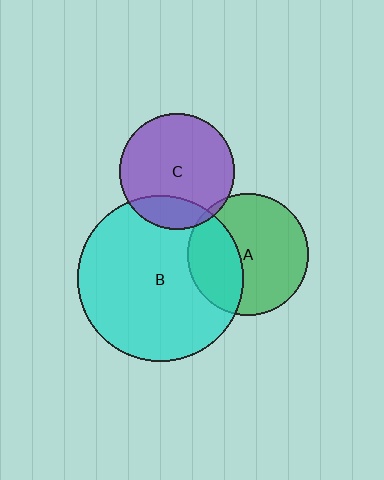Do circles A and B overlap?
Yes.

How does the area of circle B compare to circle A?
Approximately 1.8 times.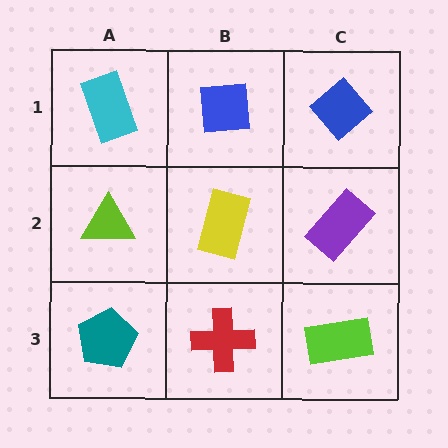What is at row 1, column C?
A blue diamond.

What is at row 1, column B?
A blue square.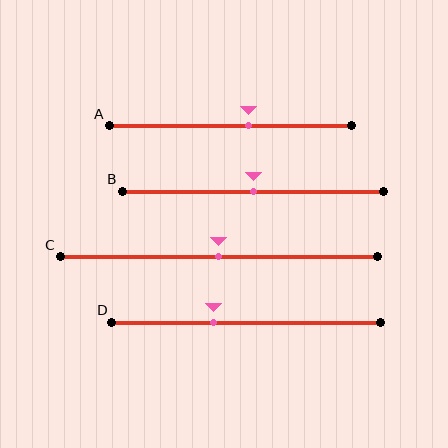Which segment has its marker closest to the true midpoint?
Segment B has its marker closest to the true midpoint.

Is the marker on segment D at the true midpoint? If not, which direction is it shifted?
No, the marker on segment D is shifted to the left by about 12% of the segment length.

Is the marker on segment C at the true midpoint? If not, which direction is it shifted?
Yes, the marker on segment C is at the true midpoint.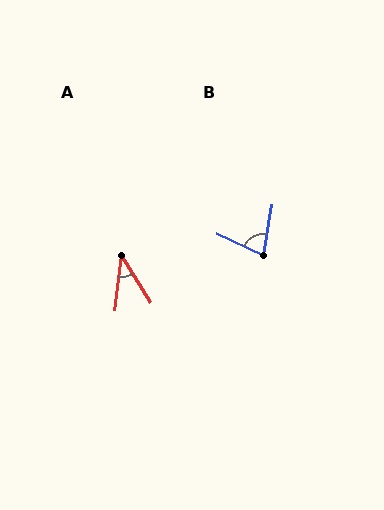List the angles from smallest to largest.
A (38°), B (74°).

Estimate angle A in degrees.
Approximately 38 degrees.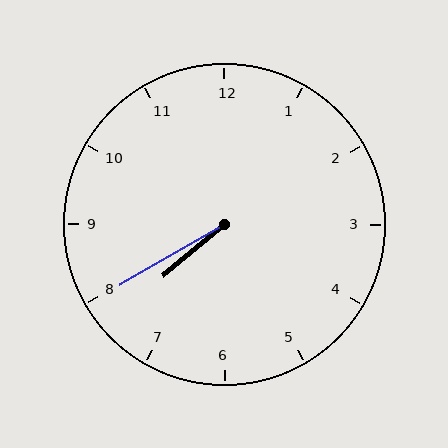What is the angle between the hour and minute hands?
Approximately 10 degrees.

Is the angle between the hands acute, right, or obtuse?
It is acute.